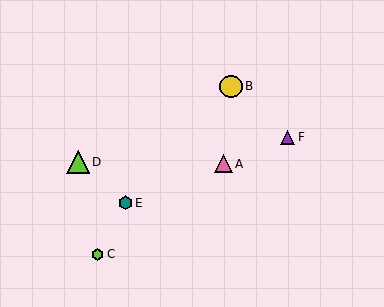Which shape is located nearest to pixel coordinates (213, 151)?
The pink triangle (labeled A) at (223, 164) is nearest to that location.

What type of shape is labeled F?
Shape F is a purple triangle.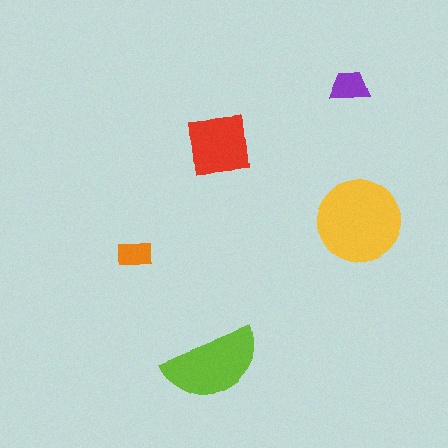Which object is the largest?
The yellow circle.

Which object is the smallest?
The orange rectangle.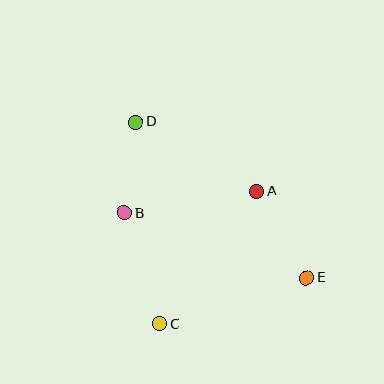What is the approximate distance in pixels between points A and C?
The distance between A and C is approximately 164 pixels.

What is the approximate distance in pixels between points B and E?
The distance between B and E is approximately 193 pixels.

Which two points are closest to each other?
Points B and D are closest to each other.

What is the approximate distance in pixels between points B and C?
The distance between B and C is approximately 116 pixels.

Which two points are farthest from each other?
Points D and E are farthest from each other.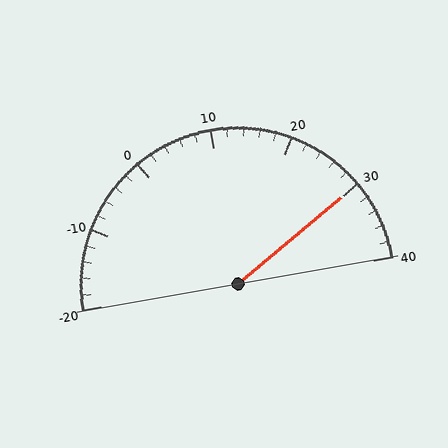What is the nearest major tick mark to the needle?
The nearest major tick mark is 30.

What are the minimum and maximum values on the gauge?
The gauge ranges from -20 to 40.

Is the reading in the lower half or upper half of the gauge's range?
The reading is in the upper half of the range (-20 to 40).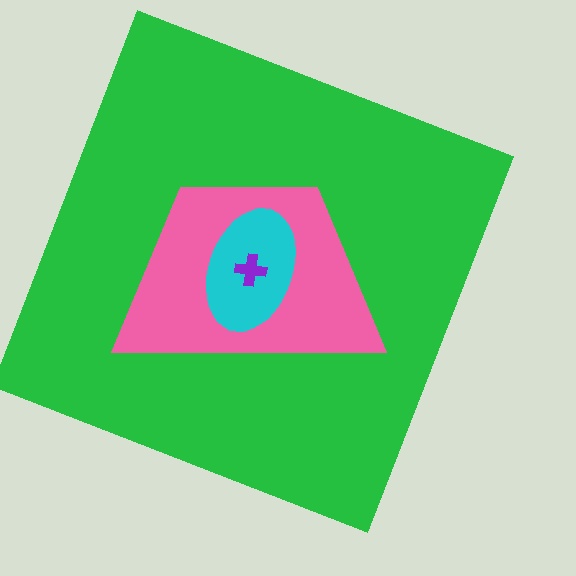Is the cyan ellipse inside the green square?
Yes.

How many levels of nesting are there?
4.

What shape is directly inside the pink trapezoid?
The cyan ellipse.